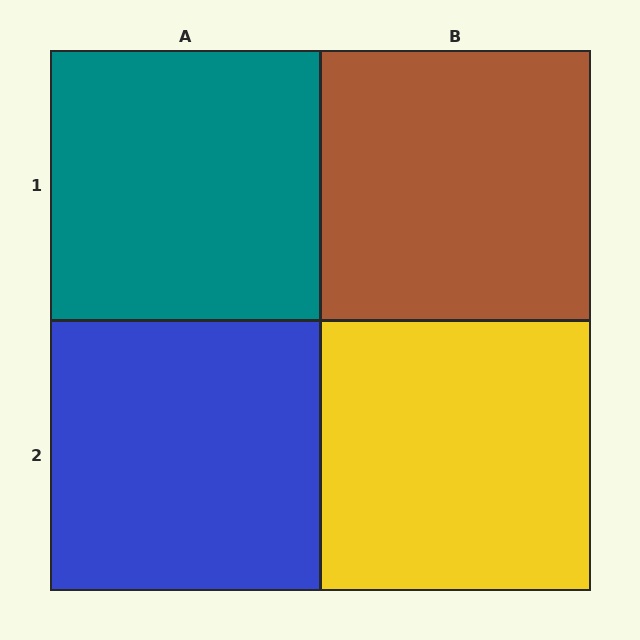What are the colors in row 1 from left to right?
Teal, brown.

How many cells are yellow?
1 cell is yellow.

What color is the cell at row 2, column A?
Blue.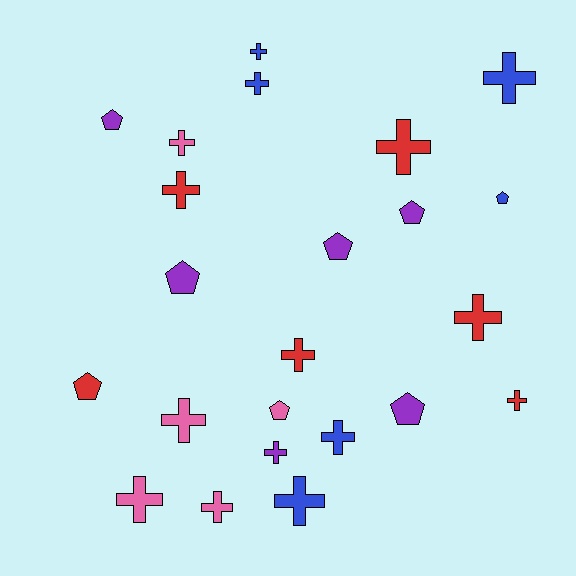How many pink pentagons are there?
There is 1 pink pentagon.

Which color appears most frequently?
Blue, with 6 objects.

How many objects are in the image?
There are 23 objects.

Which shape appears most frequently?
Cross, with 15 objects.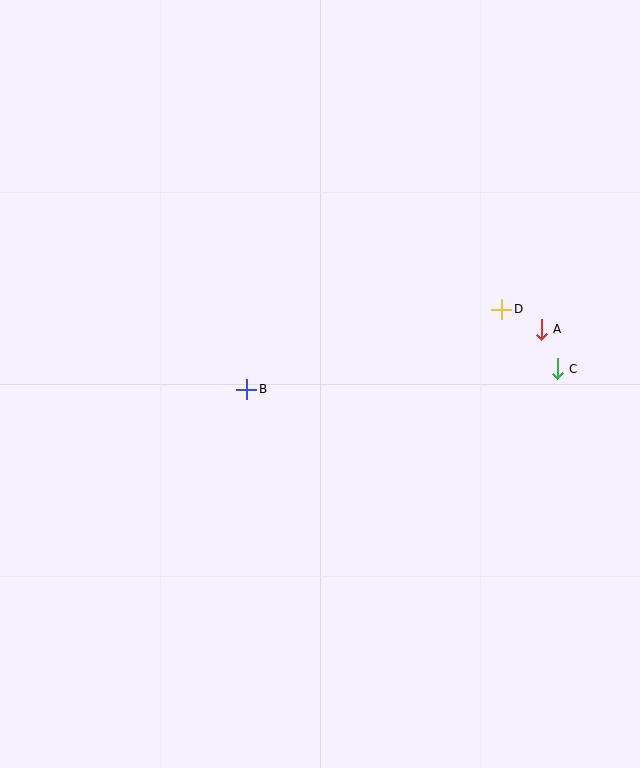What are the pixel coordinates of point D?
Point D is at (502, 309).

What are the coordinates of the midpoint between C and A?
The midpoint between C and A is at (549, 349).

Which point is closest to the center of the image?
Point B at (247, 389) is closest to the center.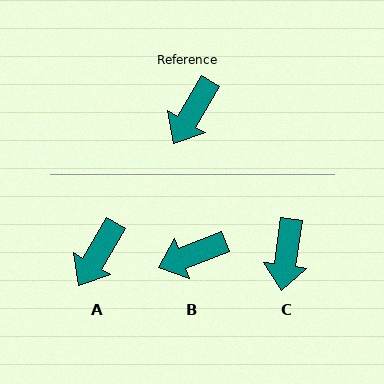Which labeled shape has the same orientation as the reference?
A.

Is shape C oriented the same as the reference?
No, it is off by about 23 degrees.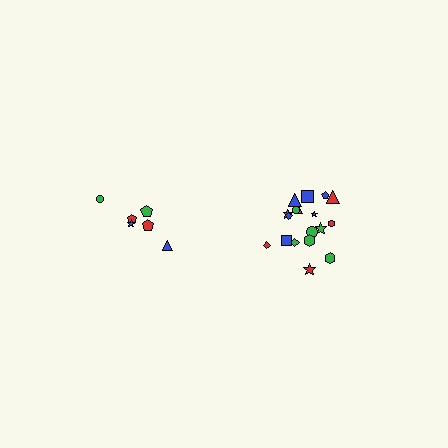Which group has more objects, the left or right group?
The right group.